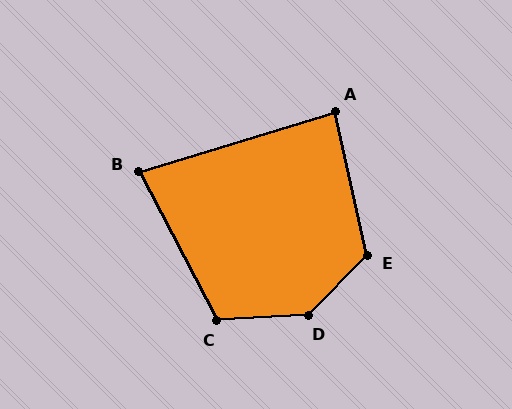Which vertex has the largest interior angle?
D, at approximately 138 degrees.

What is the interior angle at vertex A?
Approximately 86 degrees (approximately right).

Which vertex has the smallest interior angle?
B, at approximately 79 degrees.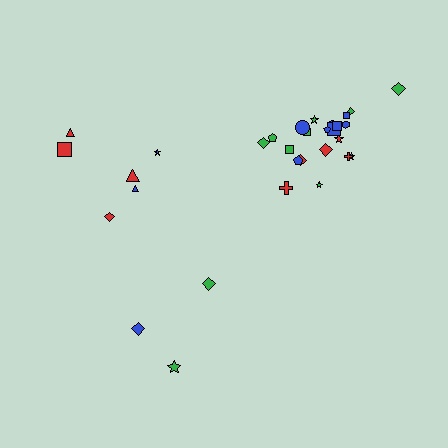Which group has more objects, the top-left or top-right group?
The top-right group.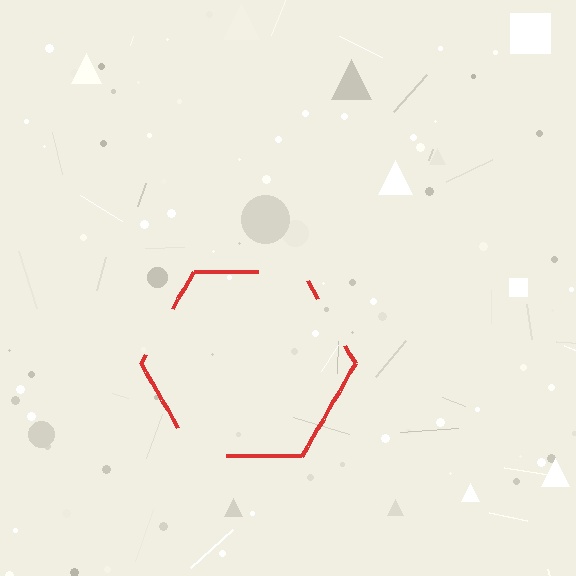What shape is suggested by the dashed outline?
The dashed outline suggests a hexagon.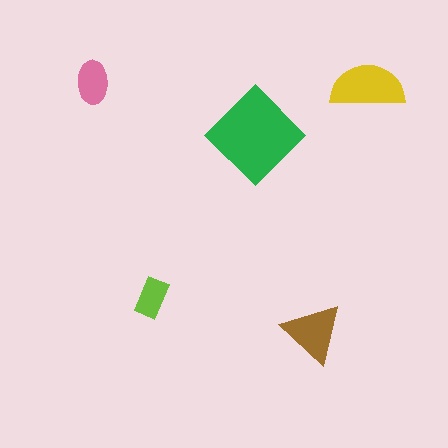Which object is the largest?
The green diamond.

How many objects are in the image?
There are 5 objects in the image.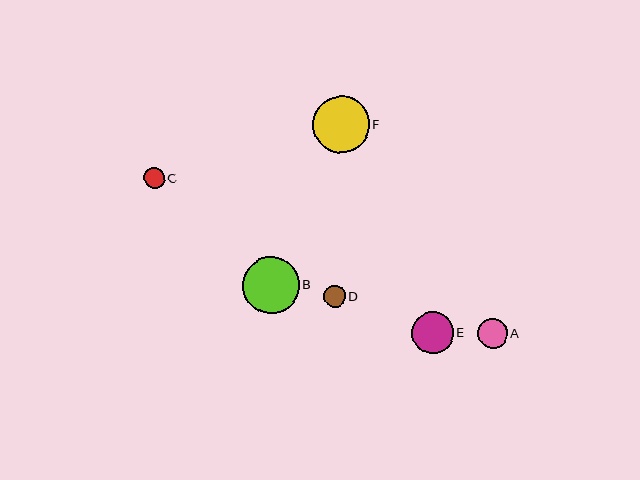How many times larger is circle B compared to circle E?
Circle B is approximately 1.3 times the size of circle E.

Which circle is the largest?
Circle F is the largest with a size of approximately 57 pixels.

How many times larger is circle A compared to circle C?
Circle A is approximately 1.4 times the size of circle C.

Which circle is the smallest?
Circle C is the smallest with a size of approximately 21 pixels.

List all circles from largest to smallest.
From largest to smallest: F, B, E, A, D, C.